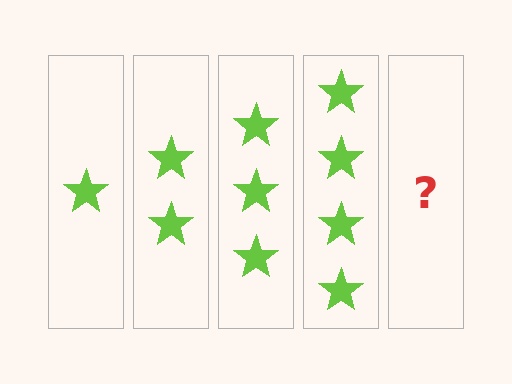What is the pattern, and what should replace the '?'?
The pattern is that each step adds one more star. The '?' should be 5 stars.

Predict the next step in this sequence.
The next step is 5 stars.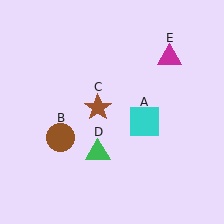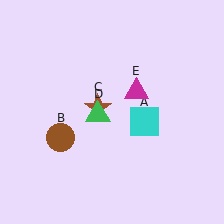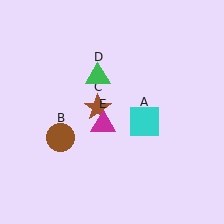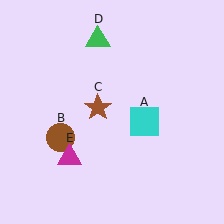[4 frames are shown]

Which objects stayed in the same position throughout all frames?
Cyan square (object A) and brown circle (object B) and brown star (object C) remained stationary.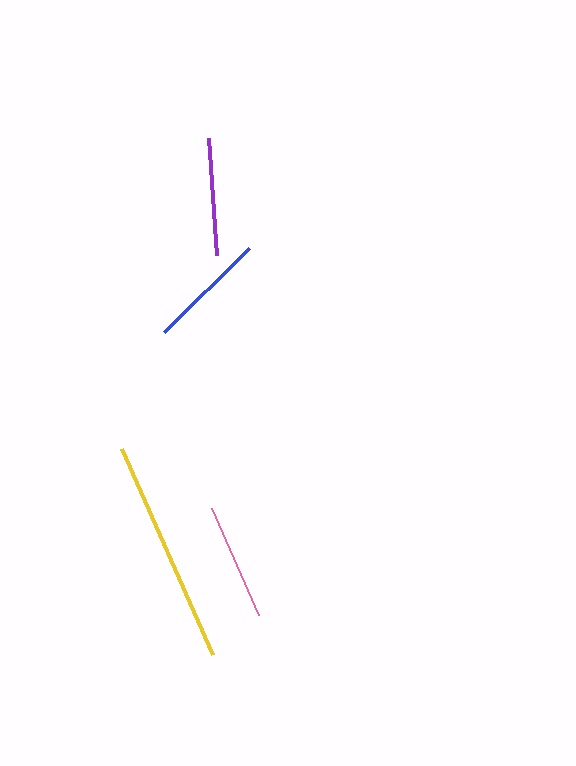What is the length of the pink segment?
The pink segment is approximately 117 pixels long.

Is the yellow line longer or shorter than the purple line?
The yellow line is longer than the purple line.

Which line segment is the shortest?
The pink line is the shortest at approximately 117 pixels.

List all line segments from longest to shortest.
From longest to shortest: yellow, blue, purple, pink.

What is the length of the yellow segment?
The yellow segment is approximately 225 pixels long.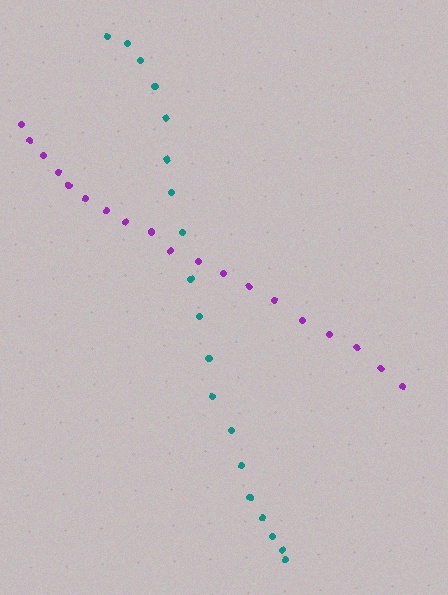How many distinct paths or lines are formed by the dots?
There are 2 distinct paths.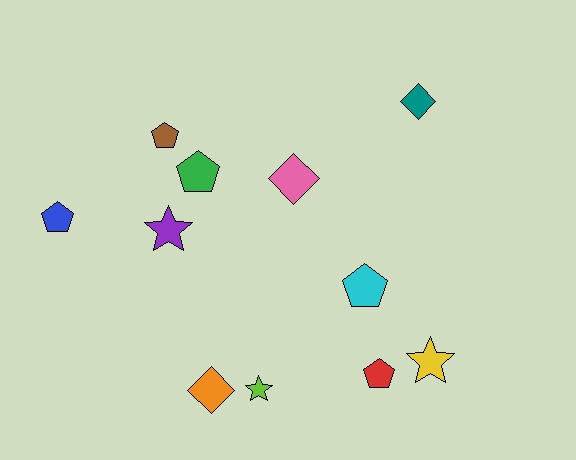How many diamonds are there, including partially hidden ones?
There are 3 diamonds.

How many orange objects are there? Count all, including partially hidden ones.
There is 1 orange object.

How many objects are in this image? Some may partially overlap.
There are 11 objects.